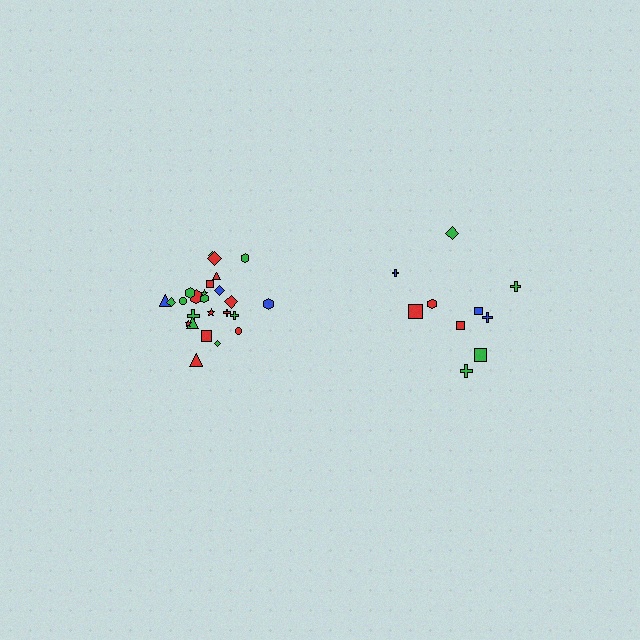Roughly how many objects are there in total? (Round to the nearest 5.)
Roughly 35 objects in total.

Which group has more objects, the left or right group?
The left group.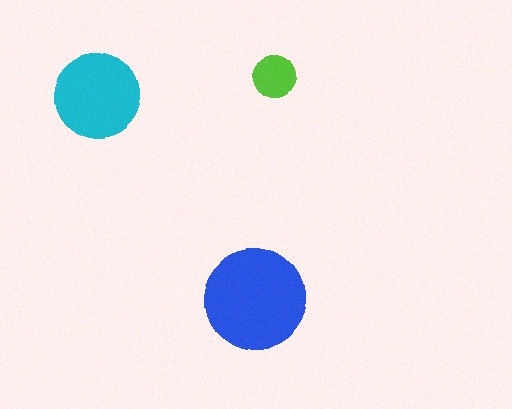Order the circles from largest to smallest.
the blue one, the cyan one, the lime one.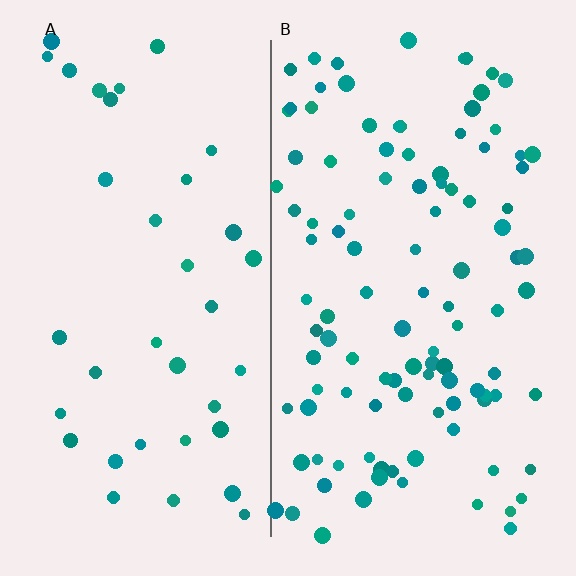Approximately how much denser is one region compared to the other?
Approximately 2.9× — region B over region A.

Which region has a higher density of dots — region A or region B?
B (the right).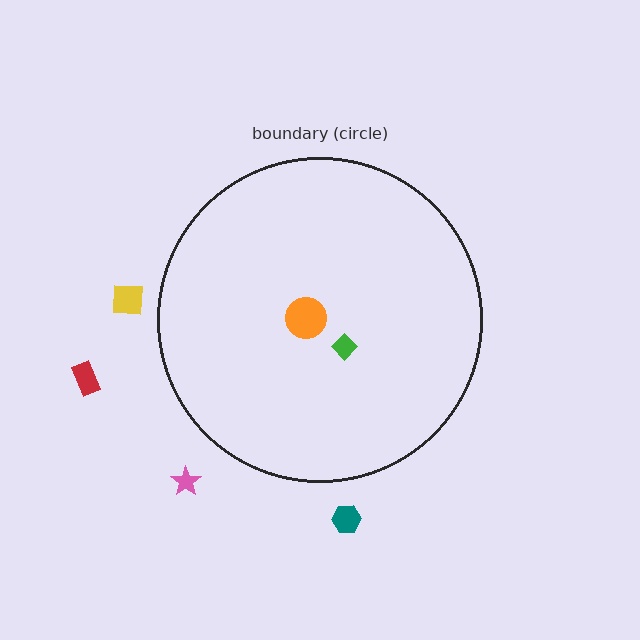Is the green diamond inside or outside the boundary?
Inside.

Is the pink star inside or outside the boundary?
Outside.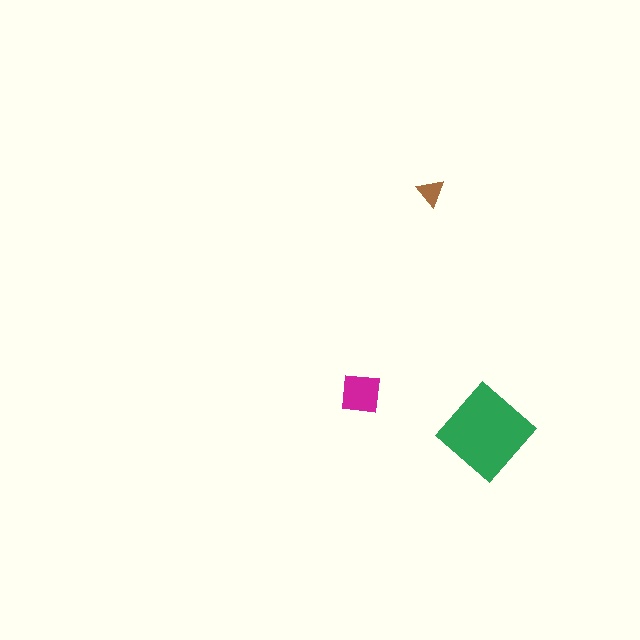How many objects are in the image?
There are 3 objects in the image.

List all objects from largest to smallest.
The green diamond, the magenta square, the brown triangle.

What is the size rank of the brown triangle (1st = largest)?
3rd.